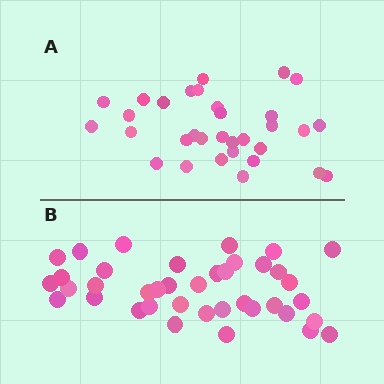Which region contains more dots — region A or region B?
Region B (the bottom region) has more dots.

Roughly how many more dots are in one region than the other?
Region B has roughly 8 or so more dots than region A.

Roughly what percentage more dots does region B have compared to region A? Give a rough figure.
About 20% more.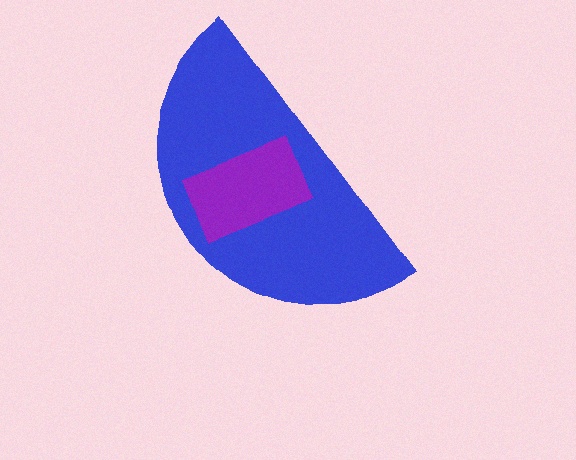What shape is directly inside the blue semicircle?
The purple rectangle.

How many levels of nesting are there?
2.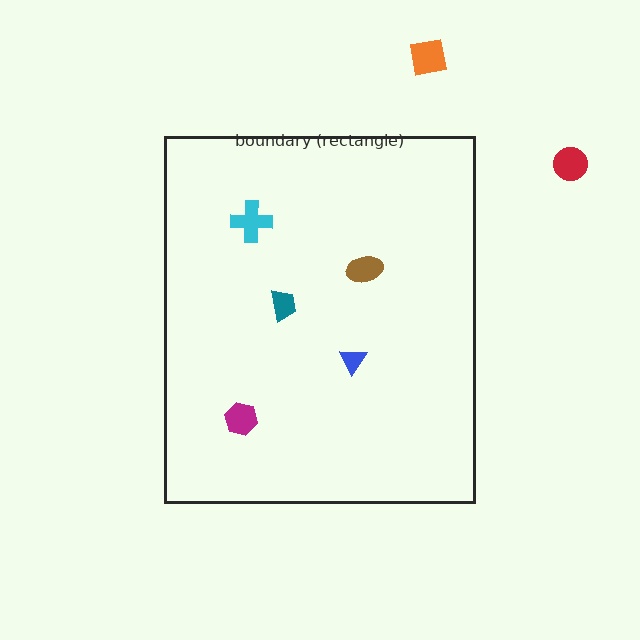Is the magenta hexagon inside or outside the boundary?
Inside.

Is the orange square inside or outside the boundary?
Outside.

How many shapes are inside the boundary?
5 inside, 2 outside.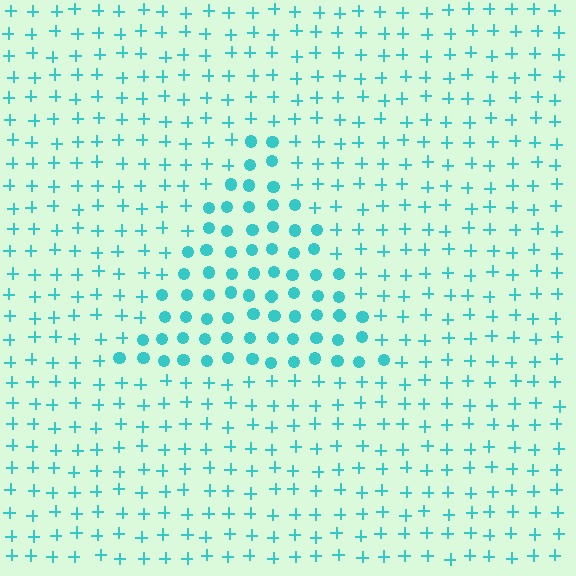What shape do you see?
I see a triangle.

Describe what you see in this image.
The image is filled with small cyan elements arranged in a uniform grid. A triangle-shaped region contains circles, while the surrounding area contains plus signs. The boundary is defined purely by the change in element shape.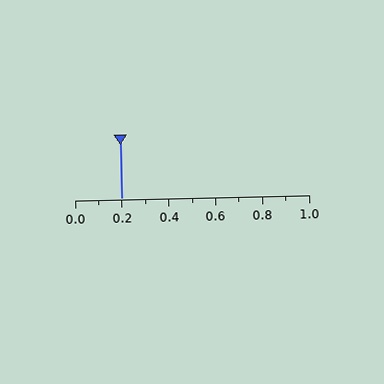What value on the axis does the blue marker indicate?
The marker indicates approximately 0.2.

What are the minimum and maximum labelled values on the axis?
The axis runs from 0.0 to 1.0.